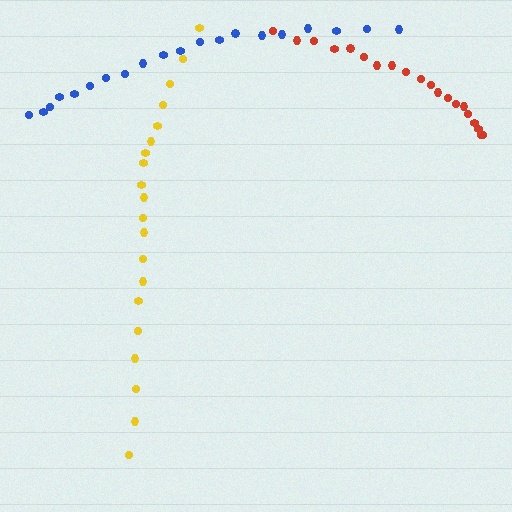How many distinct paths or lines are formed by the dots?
There are 3 distinct paths.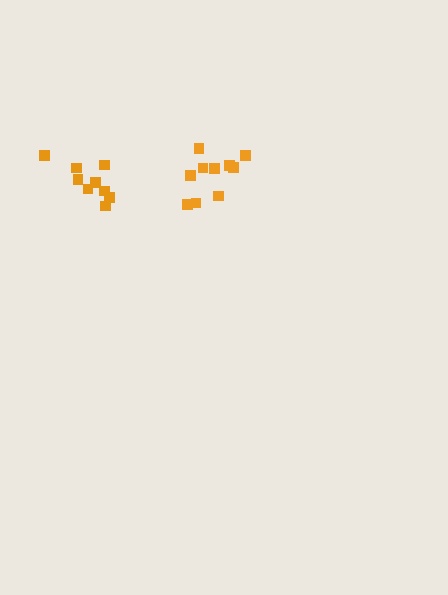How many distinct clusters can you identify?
There are 2 distinct clusters.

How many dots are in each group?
Group 1: 10 dots, Group 2: 9 dots (19 total).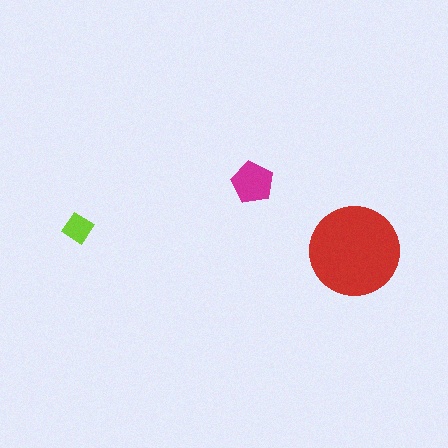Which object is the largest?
The red circle.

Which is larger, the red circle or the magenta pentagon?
The red circle.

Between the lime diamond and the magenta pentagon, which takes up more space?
The magenta pentagon.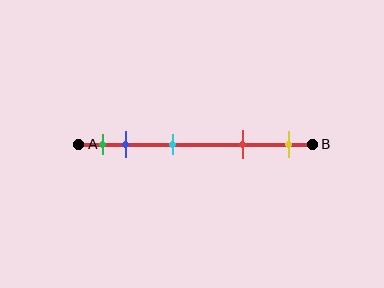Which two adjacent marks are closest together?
The green and blue marks are the closest adjacent pair.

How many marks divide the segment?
There are 5 marks dividing the segment.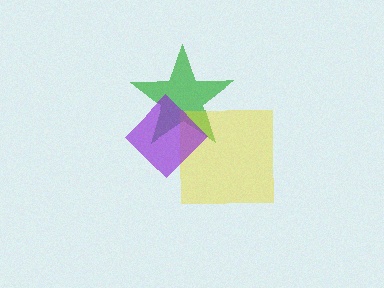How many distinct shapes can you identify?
There are 3 distinct shapes: a green star, a yellow square, a purple diamond.